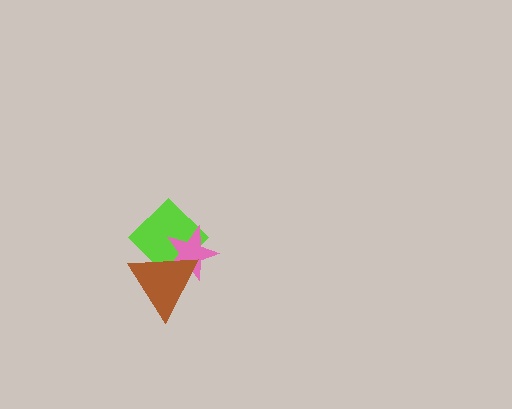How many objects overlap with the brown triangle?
2 objects overlap with the brown triangle.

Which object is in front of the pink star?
The brown triangle is in front of the pink star.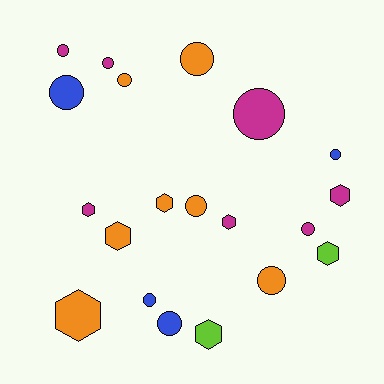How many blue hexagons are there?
There are no blue hexagons.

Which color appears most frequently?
Magenta, with 7 objects.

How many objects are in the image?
There are 20 objects.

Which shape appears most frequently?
Circle, with 12 objects.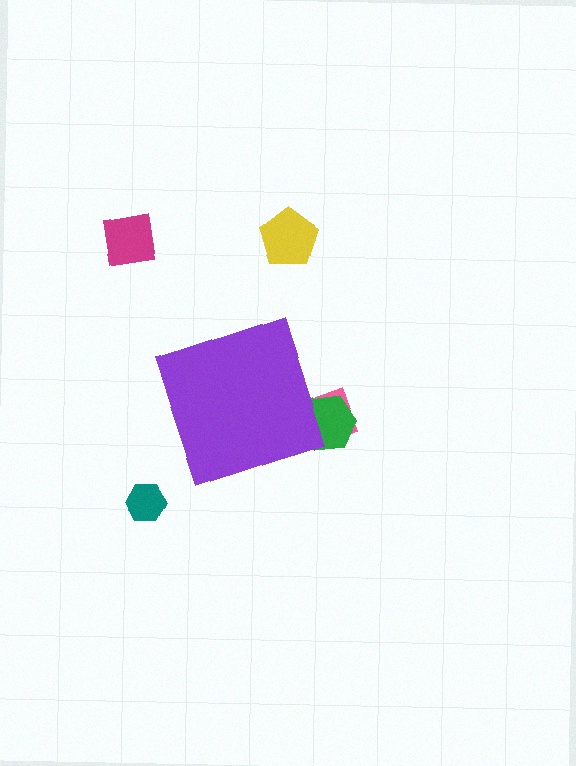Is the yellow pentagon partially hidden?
No, the yellow pentagon is fully visible.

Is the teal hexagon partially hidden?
No, the teal hexagon is fully visible.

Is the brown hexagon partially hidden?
Yes, the brown hexagon is partially hidden behind the purple diamond.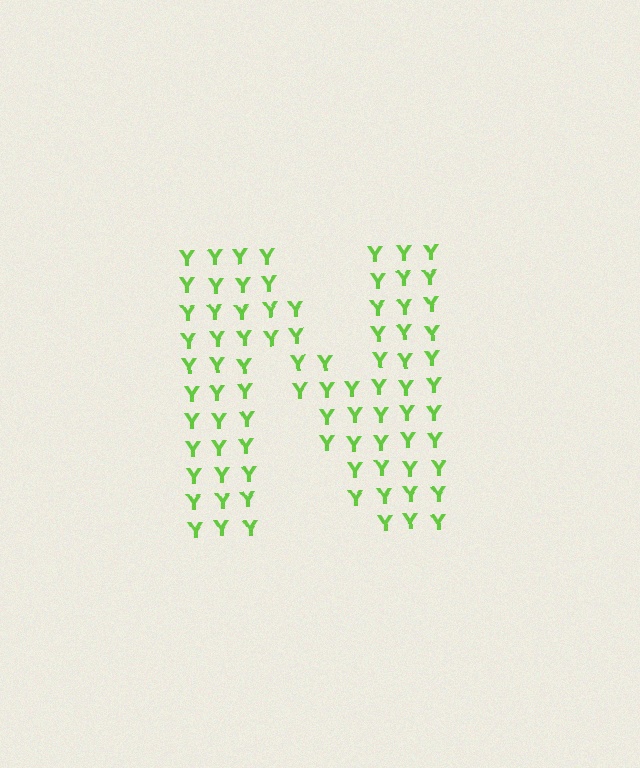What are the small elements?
The small elements are letter Y's.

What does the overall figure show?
The overall figure shows the letter N.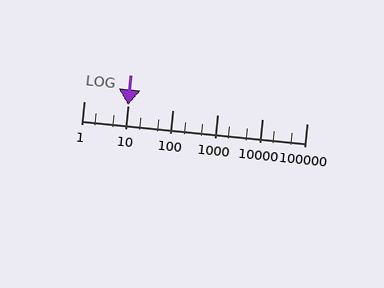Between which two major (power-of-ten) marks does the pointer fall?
The pointer is between 1 and 10.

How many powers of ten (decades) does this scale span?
The scale spans 5 decades, from 1 to 100000.